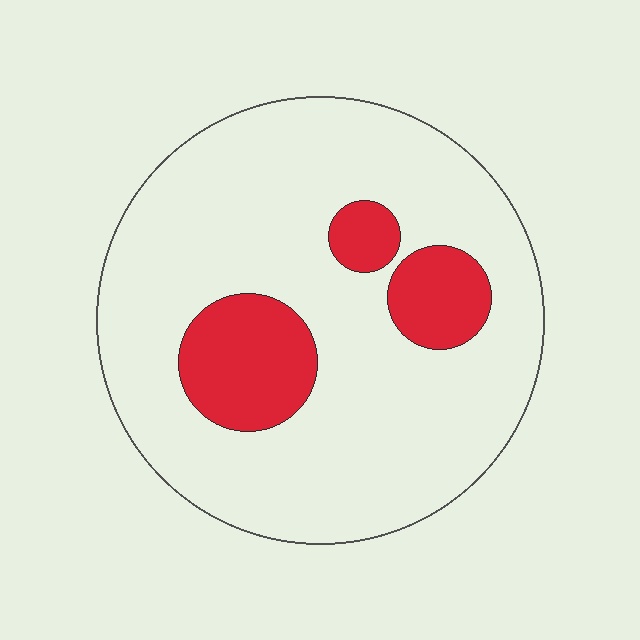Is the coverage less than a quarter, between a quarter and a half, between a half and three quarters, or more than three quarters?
Less than a quarter.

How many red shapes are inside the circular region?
3.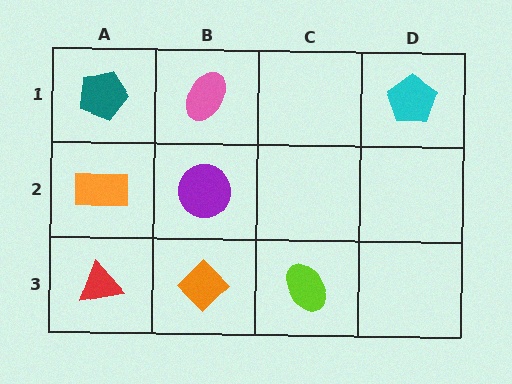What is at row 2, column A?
An orange rectangle.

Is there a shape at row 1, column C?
No, that cell is empty.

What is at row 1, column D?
A cyan pentagon.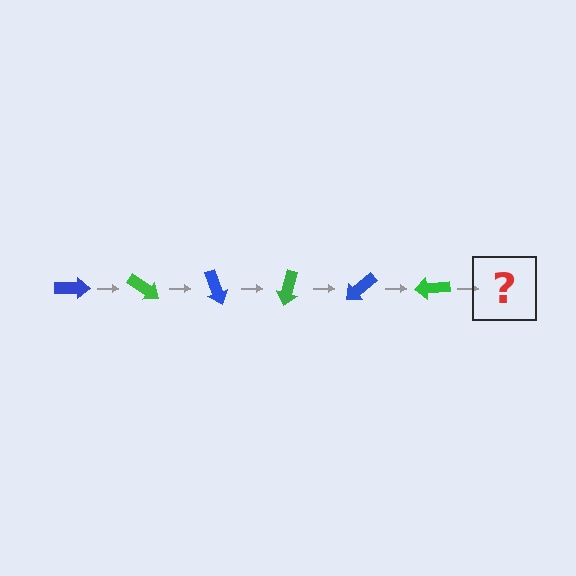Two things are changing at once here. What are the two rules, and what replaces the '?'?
The two rules are that it rotates 35 degrees each step and the color cycles through blue and green. The '?' should be a blue arrow, rotated 210 degrees from the start.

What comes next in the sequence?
The next element should be a blue arrow, rotated 210 degrees from the start.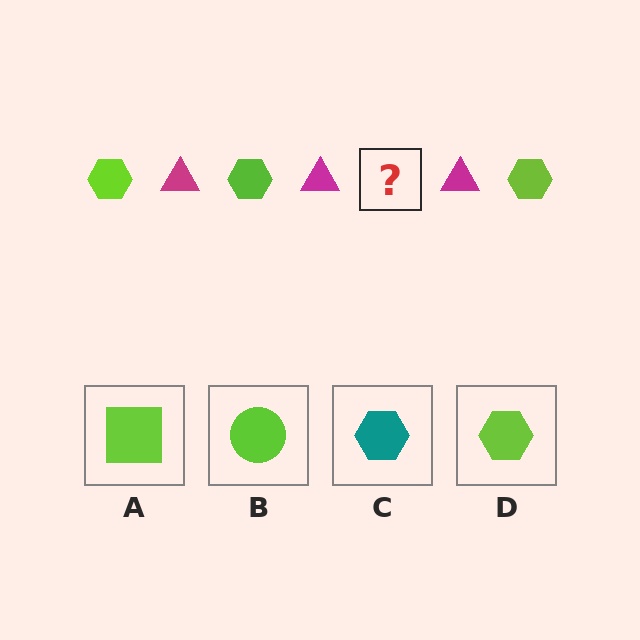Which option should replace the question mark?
Option D.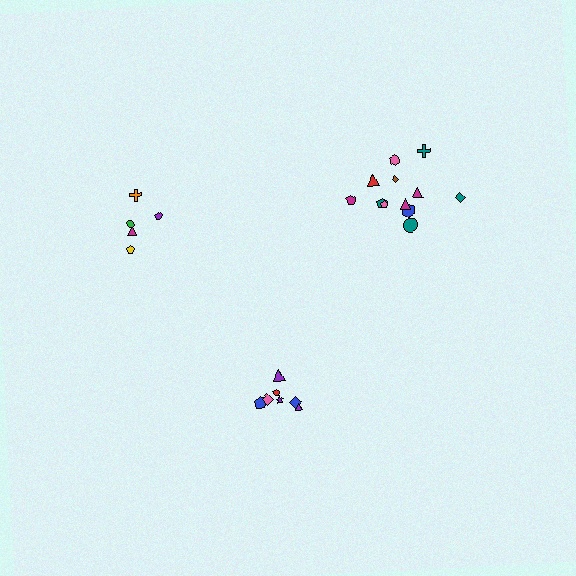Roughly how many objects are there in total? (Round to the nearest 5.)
Roughly 25 objects in total.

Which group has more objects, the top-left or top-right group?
The top-right group.